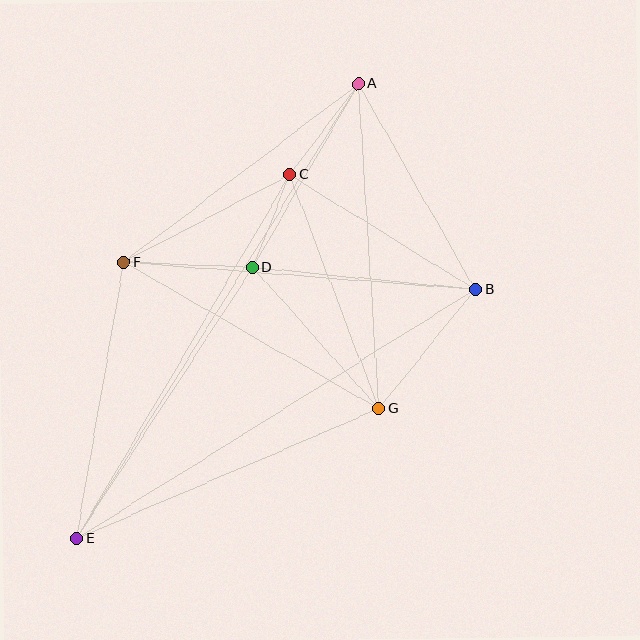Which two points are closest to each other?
Points C and D are closest to each other.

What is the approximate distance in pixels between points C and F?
The distance between C and F is approximately 188 pixels.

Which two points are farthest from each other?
Points A and E are farthest from each other.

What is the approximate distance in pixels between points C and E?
The distance between C and E is approximately 422 pixels.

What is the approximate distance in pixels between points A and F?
The distance between A and F is approximately 295 pixels.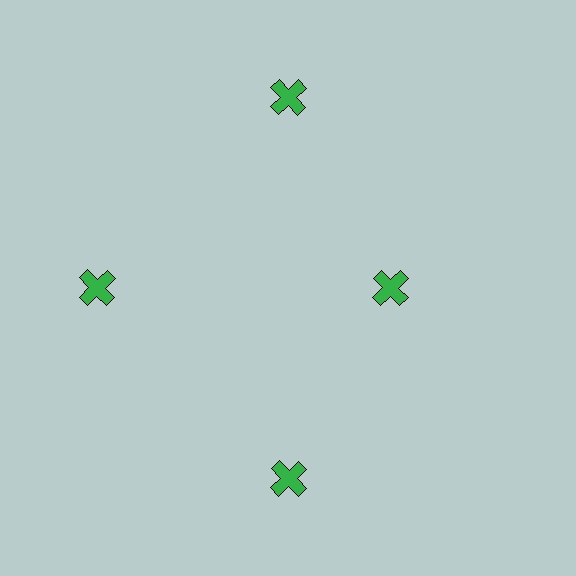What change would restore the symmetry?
The symmetry would be restored by moving it outward, back onto the ring so that all 4 crosses sit at equal angles and equal distance from the center.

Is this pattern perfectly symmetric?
No. The 4 green crosses are arranged in a ring, but one element near the 3 o'clock position is pulled inward toward the center, breaking the 4-fold rotational symmetry.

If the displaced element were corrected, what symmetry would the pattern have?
It would have 4-fold rotational symmetry — the pattern would map onto itself every 90 degrees.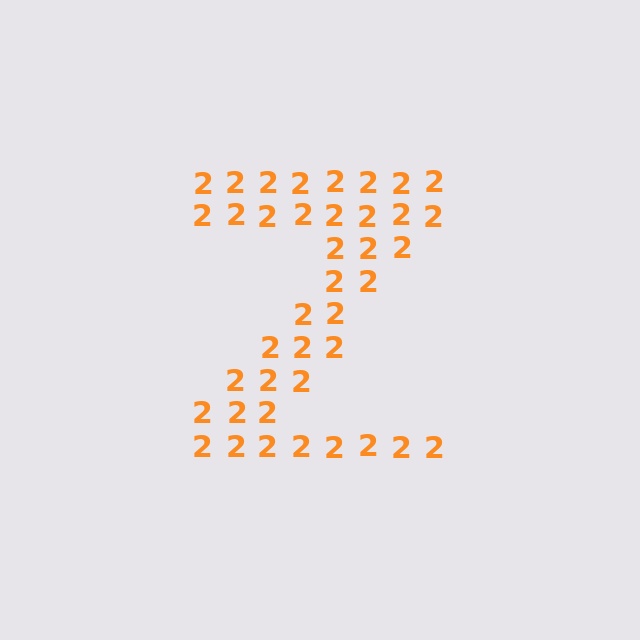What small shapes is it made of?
It is made of small digit 2's.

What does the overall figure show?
The overall figure shows the letter Z.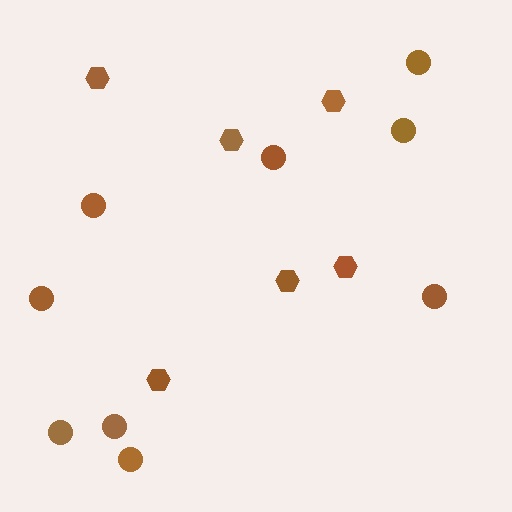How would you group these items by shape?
There are 2 groups: one group of circles (9) and one group of hexagons (6).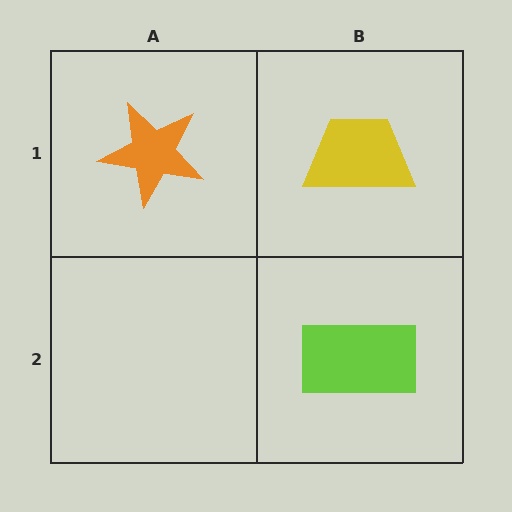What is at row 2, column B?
A lime rectangle.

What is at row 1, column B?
A yellow trapezoid.